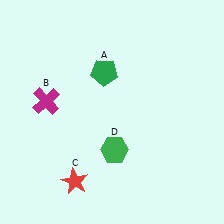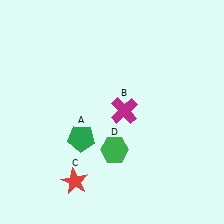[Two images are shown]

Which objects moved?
The objects that moved are: the green pentagon (A), the magenta cross (B).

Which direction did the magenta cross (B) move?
The magenta cross (B) moved right.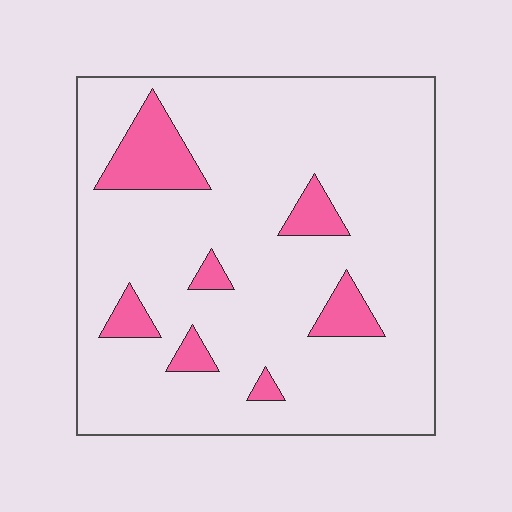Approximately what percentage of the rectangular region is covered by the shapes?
Approximately 10%.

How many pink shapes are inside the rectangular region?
7.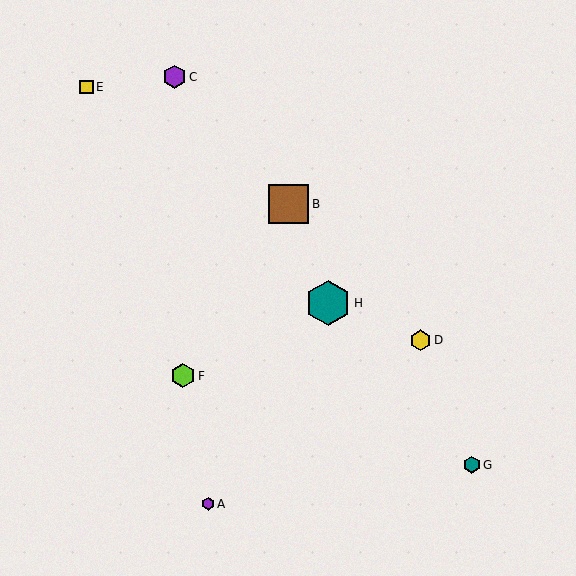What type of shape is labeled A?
Shape A is a purple hexagon.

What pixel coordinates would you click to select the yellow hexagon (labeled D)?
Click at (420, 340) to select the yellow hexagon D.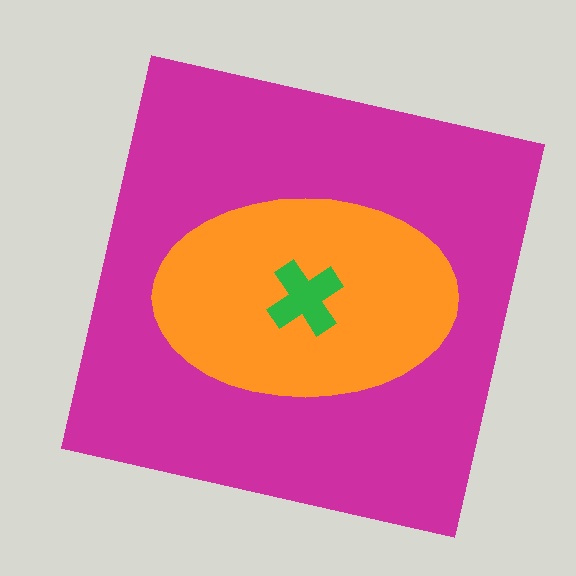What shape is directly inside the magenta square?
The orange ellipse.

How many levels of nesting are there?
3.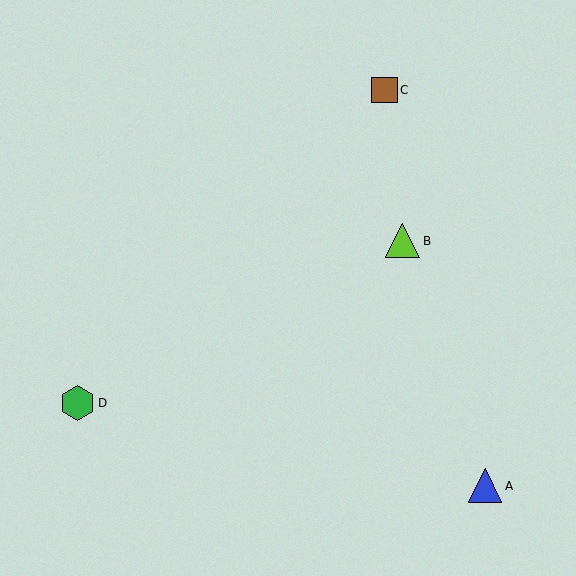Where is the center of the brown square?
The center of the brown square is at (385, 90).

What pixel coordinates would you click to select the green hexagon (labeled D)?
Click at (77, 403) to select the green hexagon D.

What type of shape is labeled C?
Shape C is a brown square.